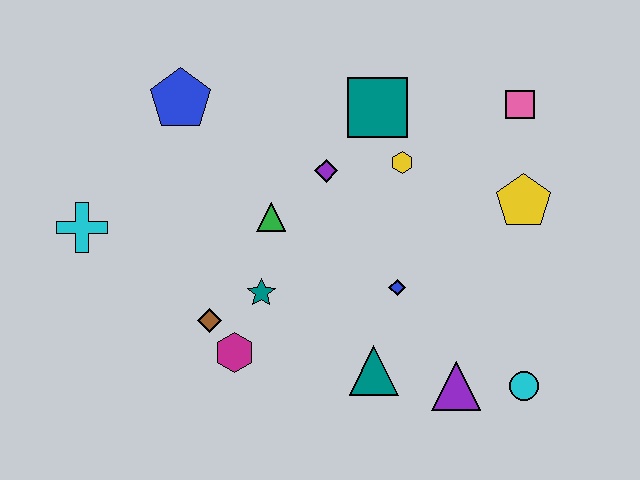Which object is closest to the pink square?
The yellow pentagon is closest to the pink square.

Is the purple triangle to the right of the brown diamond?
Yes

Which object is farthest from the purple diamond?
The cyan circle is farthest from the purple diamond.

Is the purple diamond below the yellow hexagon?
Yes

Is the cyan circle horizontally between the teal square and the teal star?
No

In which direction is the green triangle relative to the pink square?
The green triangle is to the left of the pink square.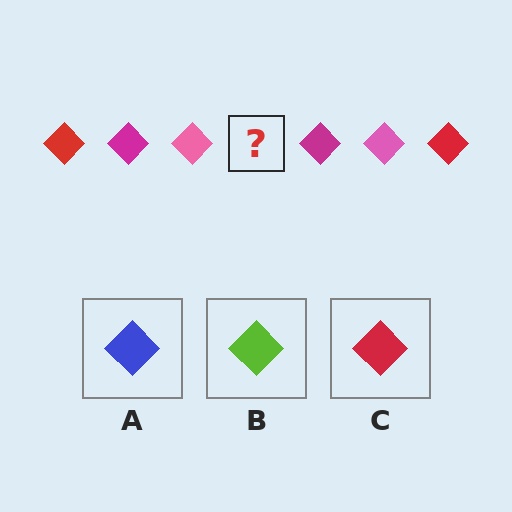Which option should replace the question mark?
Option C.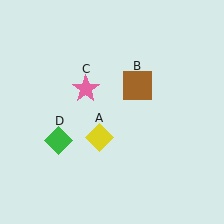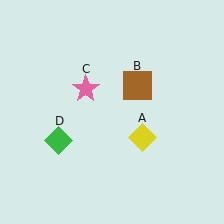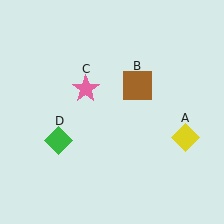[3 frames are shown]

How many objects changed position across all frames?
1 object changed position: yellow diamond (object A).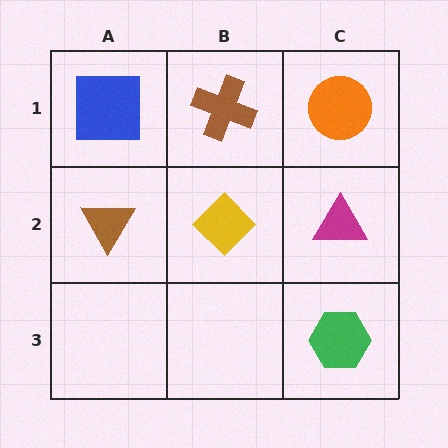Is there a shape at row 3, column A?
No, that cell is empty.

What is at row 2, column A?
A brown triangle.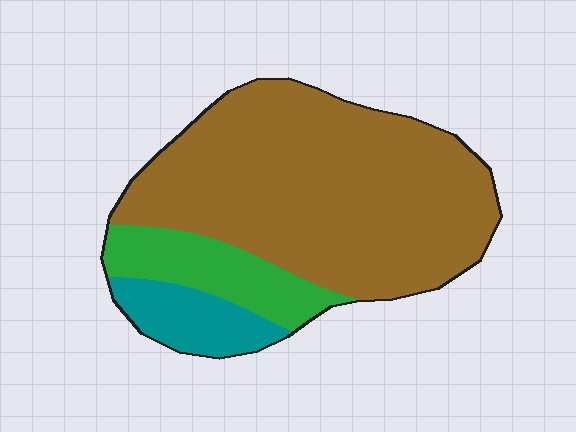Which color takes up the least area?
Teal, at roughly 10%.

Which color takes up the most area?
Brown, at roughly 75%.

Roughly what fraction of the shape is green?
Green takes up about one sixth (1/6) of the shape.